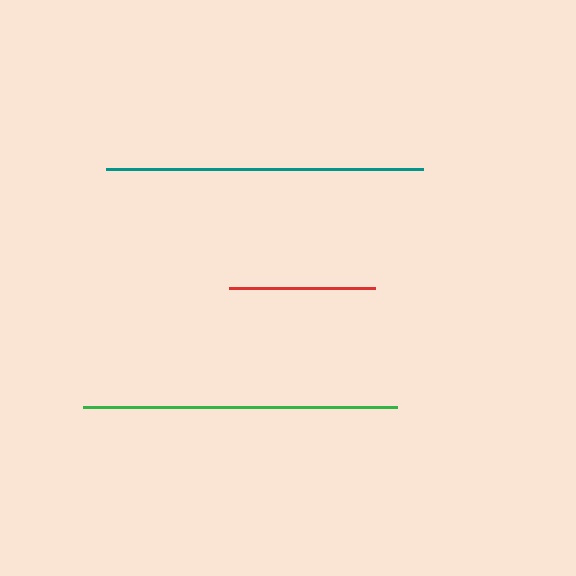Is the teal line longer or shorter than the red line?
The teal line is longer than the red line.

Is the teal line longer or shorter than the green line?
The teal line is longer than the green line.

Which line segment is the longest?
The teal line is the longest at approximately 317 pixels.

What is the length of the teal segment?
The teal segment is approximately 317 pixels long.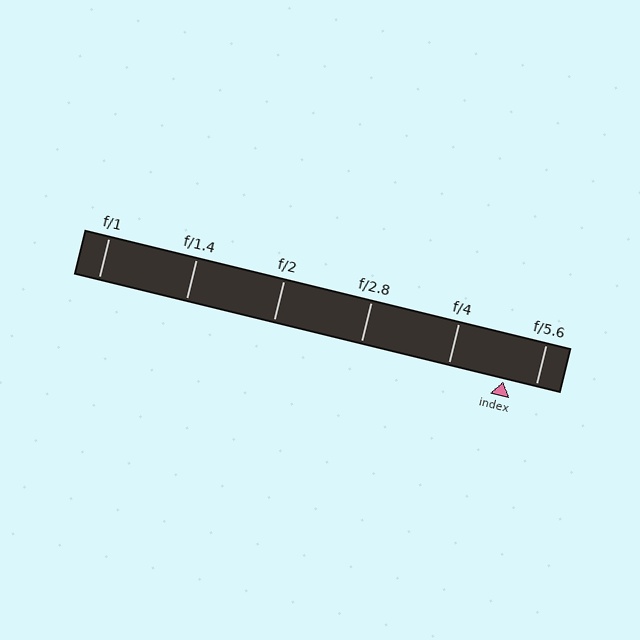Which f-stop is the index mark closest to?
The index mark is closest to f/5.6.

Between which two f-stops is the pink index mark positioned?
The index mark is between f/4 and f/5.6.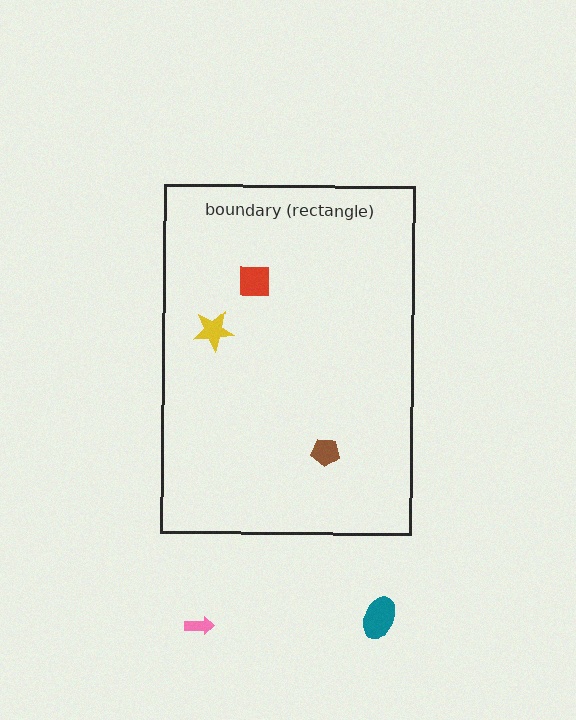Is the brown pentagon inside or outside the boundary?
Inside.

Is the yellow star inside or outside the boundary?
Inside.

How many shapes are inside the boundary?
3 inside, 2 outside.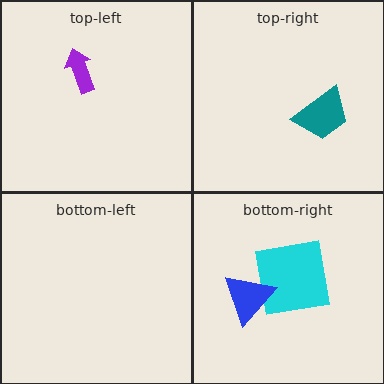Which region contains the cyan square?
The bottom-right region.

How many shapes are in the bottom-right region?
2.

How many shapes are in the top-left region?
1.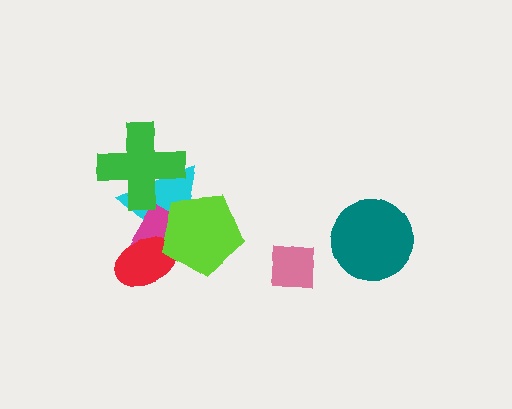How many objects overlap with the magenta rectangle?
3 objects overlap with the magenta rectangle.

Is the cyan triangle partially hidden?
Yes, it is partially covered by another shape.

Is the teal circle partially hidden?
No, no other shape covers it.